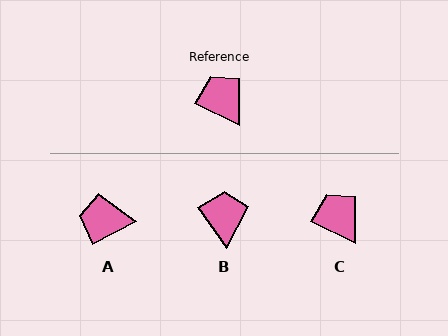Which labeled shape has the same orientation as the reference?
C.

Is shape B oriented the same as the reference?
No, it is off by about 28 degrees.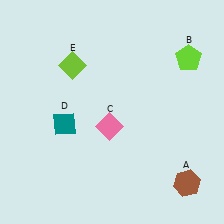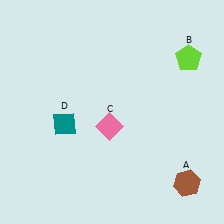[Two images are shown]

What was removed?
The lime diamond (E) was removed in Image 2.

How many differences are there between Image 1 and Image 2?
There is 1 difference between the two images.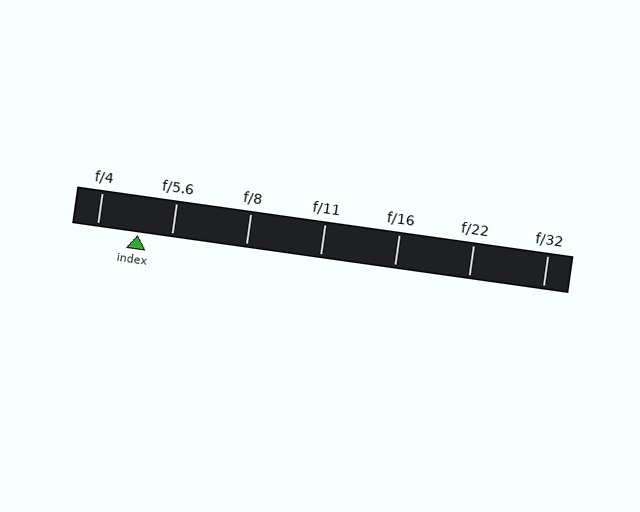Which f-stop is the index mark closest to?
The index mark is closest to f/5.6.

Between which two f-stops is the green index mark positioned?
The index mark is between f/4 and f/5.6.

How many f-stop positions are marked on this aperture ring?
There are 7 f-stop positions marked.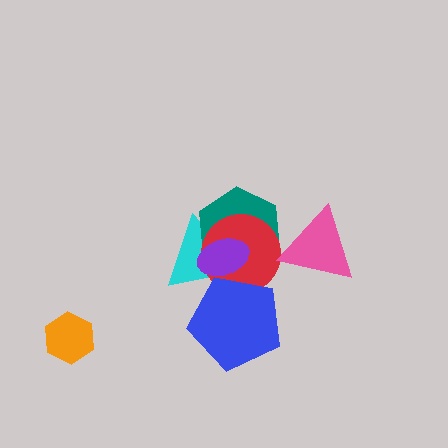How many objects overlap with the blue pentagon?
3 objects overlap with the blue pentagon.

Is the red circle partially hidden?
Yes, it is partially covered by another shape.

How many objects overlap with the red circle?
4 objects overlap with the red circle.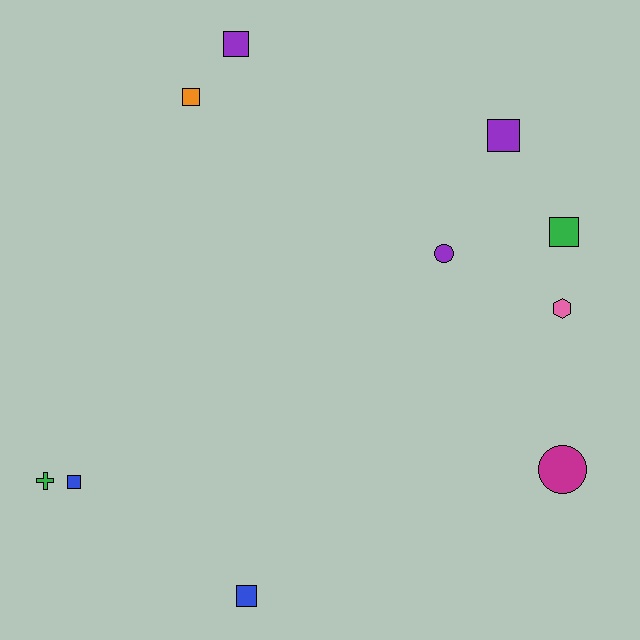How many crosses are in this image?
There is 1 cross.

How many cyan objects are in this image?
There are no cyan objects.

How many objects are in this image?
There are 10 objects.